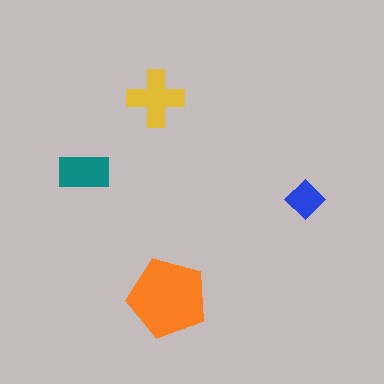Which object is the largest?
The orange pentagon.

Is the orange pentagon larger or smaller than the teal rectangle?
Larger.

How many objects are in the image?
There are 4 objects in the image.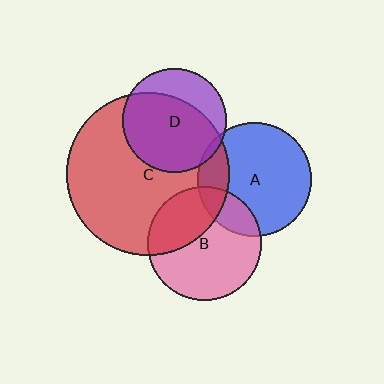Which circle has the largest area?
Circle C (red).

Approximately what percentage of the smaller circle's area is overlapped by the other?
Approximately 70%.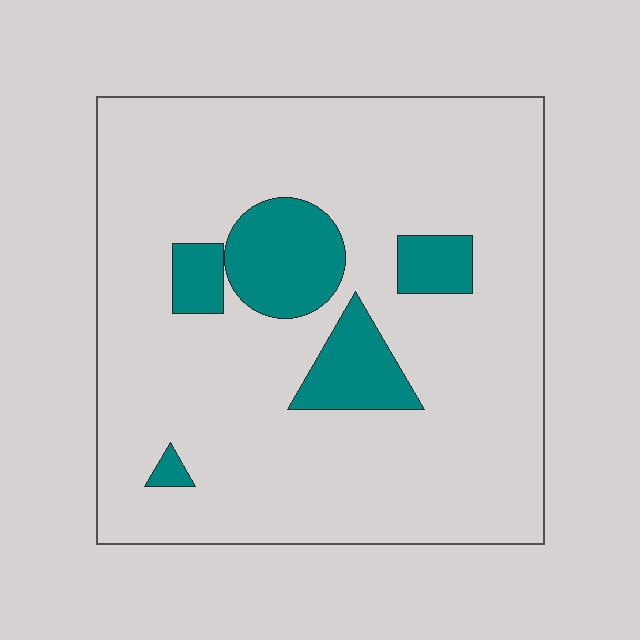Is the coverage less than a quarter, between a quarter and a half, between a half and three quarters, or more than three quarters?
Less than a quarter.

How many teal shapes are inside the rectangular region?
5.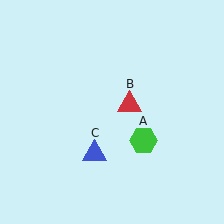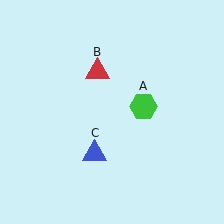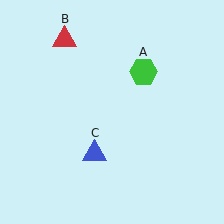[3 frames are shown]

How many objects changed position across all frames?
2 objects changed position: green hexagon (object A), red triangle (object B).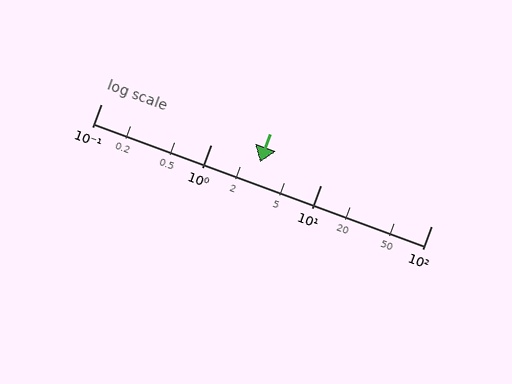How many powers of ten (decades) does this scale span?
The scale spans 3 decades, from 0.1 to 100.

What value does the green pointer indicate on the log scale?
The pointer indicates approximately 2.8.